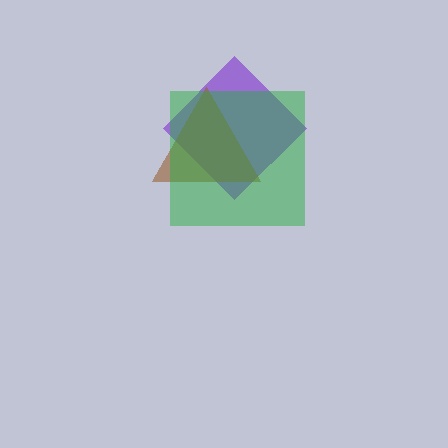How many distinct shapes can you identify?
There are 3 distinct shapes: a purple diamond, a brown triangle, a green square.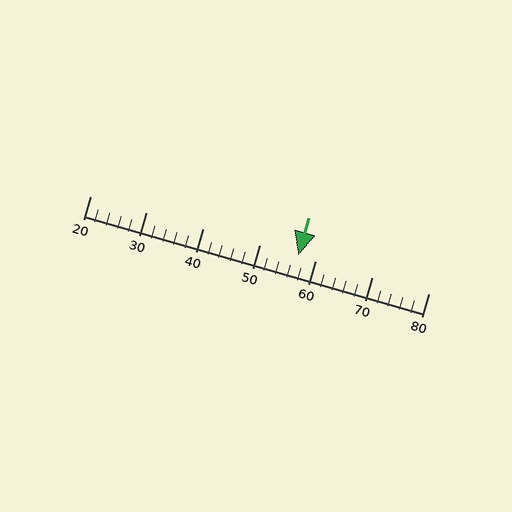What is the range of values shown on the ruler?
The ruler shows values from 20 to 80.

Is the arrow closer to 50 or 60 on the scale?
The arrow is closer to 60.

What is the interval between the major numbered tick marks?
The major tick marks are spaced 10 units apart.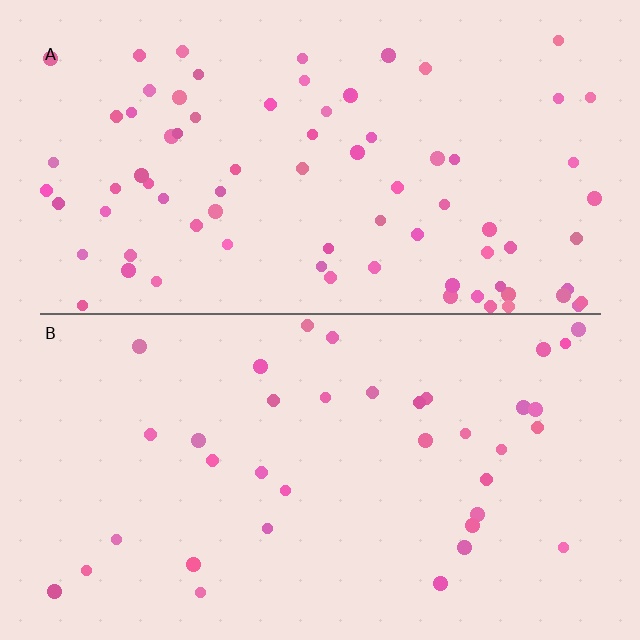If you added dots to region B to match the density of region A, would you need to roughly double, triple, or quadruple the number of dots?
Approximately double.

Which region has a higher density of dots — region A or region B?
A (the top).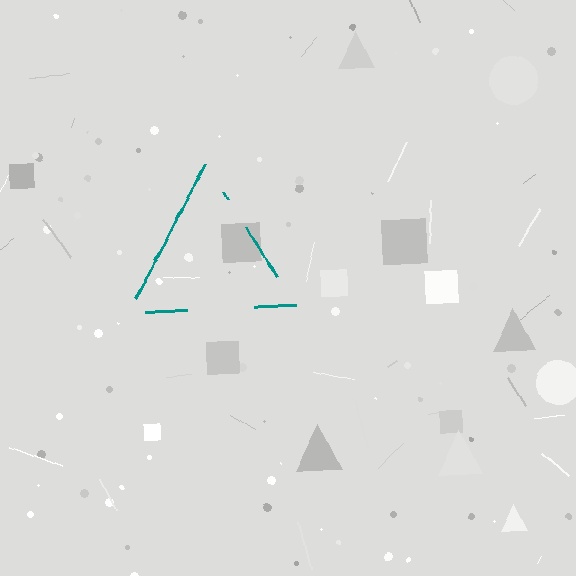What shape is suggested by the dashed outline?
The dashed outline suggests a triangle.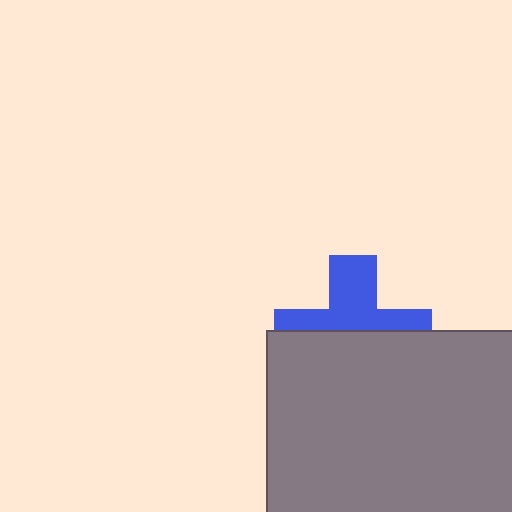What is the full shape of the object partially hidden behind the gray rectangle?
The partially hidden object is a blue cross.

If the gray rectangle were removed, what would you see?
You would see the complete blue cross.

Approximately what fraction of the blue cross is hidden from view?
Roughly 55% of the blue cross is hidden behind the gray rectangle.